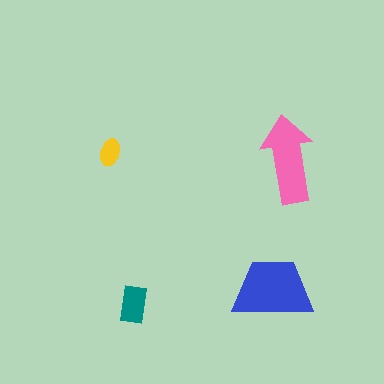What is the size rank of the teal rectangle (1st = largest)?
3rd.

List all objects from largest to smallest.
The blue trapezoid, the pink arrow, the teal rectangle, the yellow ellipse.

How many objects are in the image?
There are 4 objects in the image.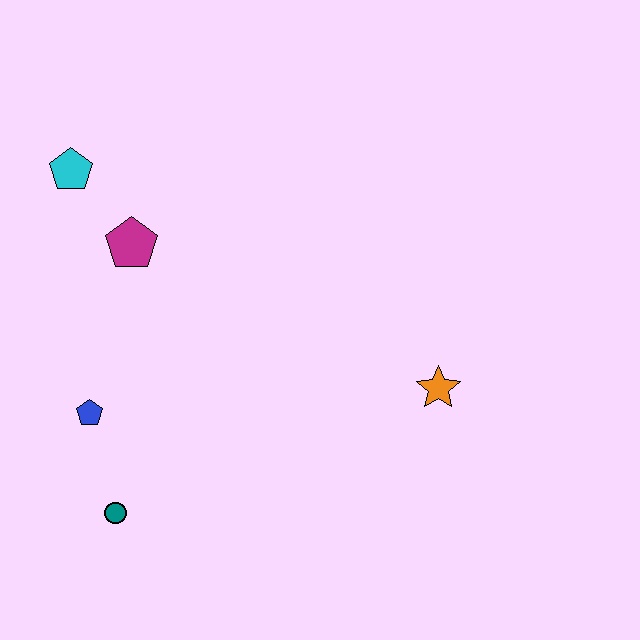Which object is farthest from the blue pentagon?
The orange star is farthest from the blue pentagon.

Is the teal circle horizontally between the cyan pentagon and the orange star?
Yes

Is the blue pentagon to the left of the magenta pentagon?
Yes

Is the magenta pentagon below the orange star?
No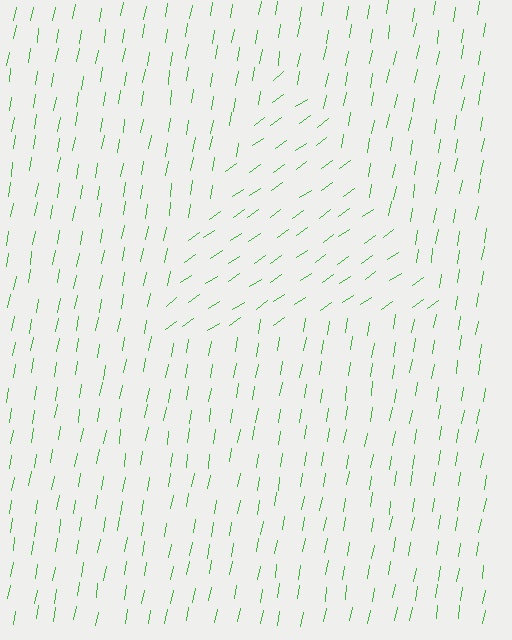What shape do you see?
I see a triangle.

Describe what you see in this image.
The image is filled with small green line segments. A triangle region in the image has lines oriented differently from the surrounding lines, creating a visible texture boundary.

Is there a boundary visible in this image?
Yes, there is a texture boundary formed by a change in line orientation.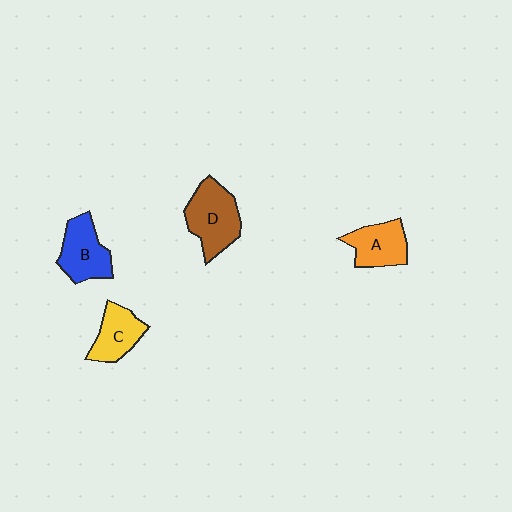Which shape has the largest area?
Shape D (brown).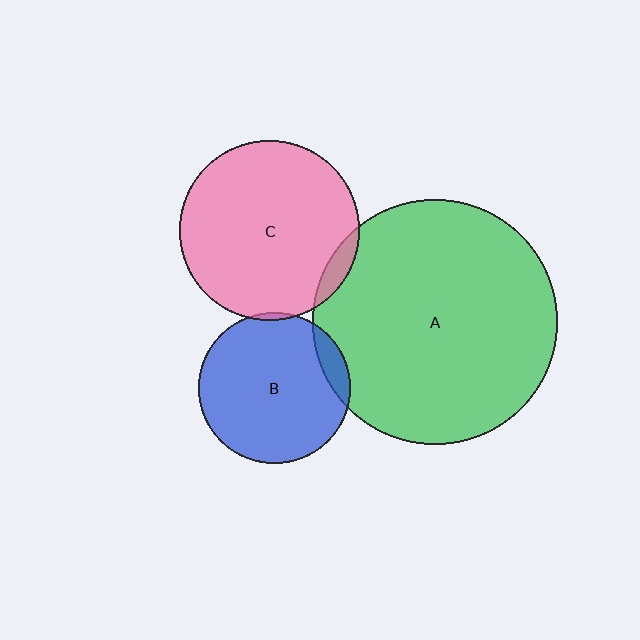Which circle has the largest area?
Circle A (green).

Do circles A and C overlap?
Yes.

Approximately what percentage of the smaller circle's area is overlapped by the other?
Approximately 5%.